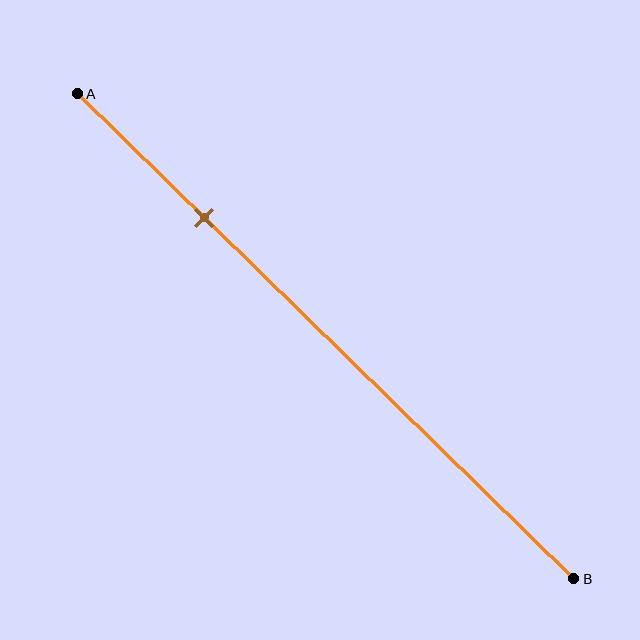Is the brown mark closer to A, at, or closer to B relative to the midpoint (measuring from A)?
The brown mark is closer to point A than the midpoint of segment AB.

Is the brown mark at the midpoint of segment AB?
No, the mark is at about 25% from A, not at the 50% midpoint.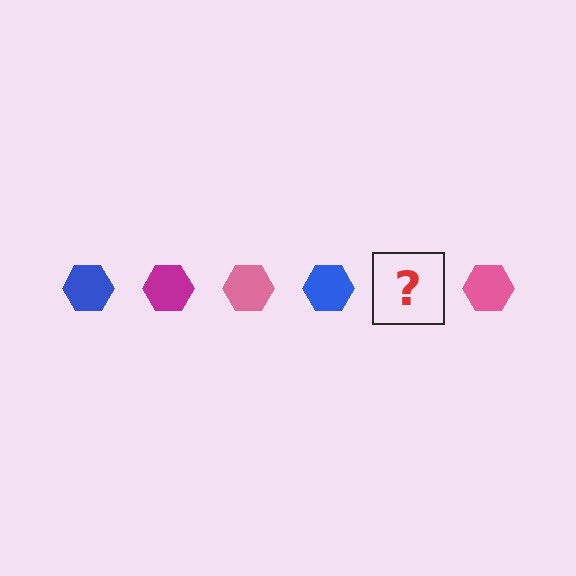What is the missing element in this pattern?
The missing element is a magenta hexagon.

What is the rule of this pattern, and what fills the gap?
The rule is that the pattern cycles through blue, magenta, pink hexagons. The gap should be filled with a magenta hexagon.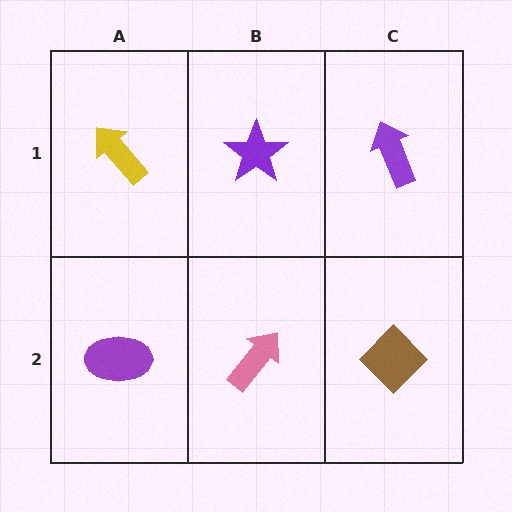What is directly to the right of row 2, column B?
A brown diamond.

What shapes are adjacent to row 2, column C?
A purple arrow (row 1, column C), a pink arrow (row 2, column B).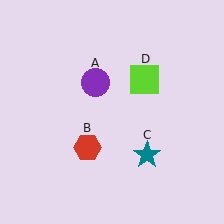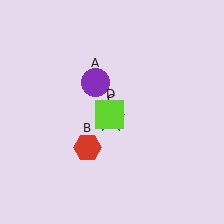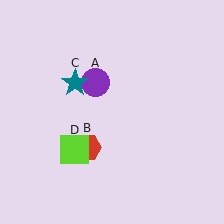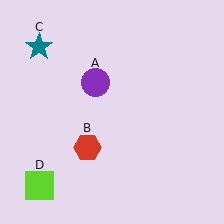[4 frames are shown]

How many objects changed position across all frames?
2 objects changed position: teal star (object C), lime square (object D).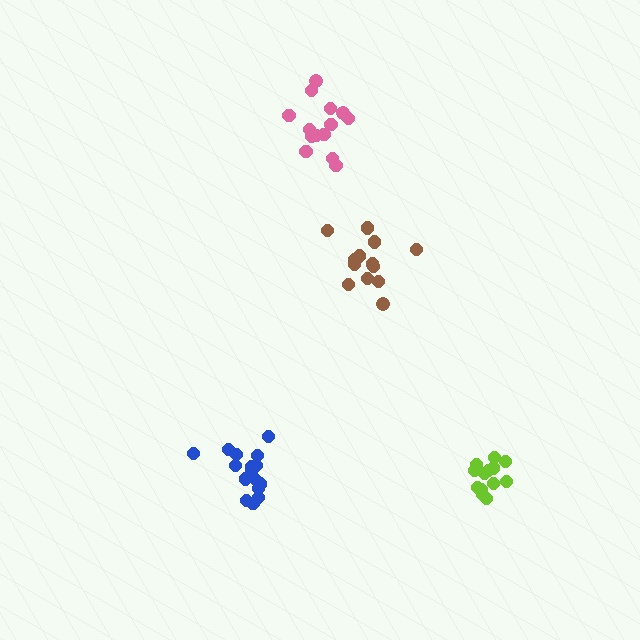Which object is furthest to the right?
The lime cluster is rightmost.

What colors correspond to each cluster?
The clusters are colored: blue, brown, lime, pink.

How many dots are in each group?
Group 1: 16 dots, Group 2: 14 dots, Group 3: 13 dots, Group 4: 14 dots (57 total).